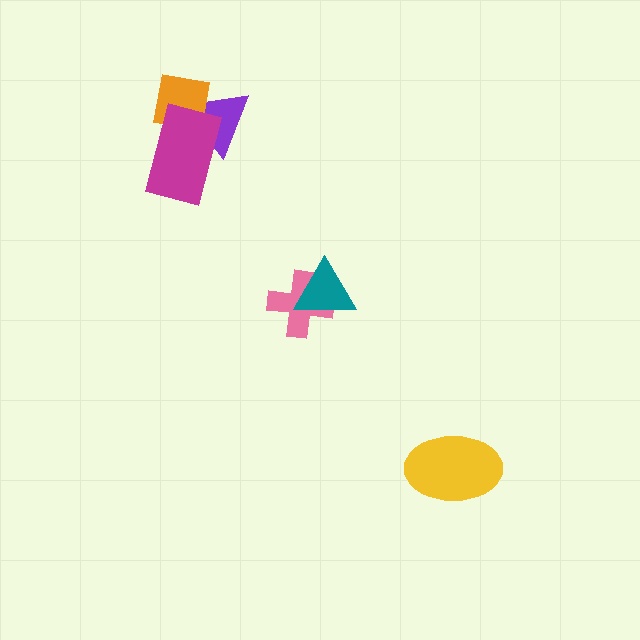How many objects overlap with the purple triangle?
2 objects overlap with the purple triangle.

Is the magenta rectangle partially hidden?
No, no other shape covers it.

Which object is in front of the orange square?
The magenta rectangle is in front of the orange square.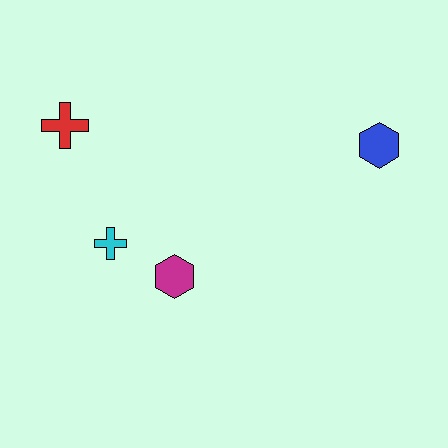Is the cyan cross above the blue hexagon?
No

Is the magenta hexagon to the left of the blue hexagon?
Yes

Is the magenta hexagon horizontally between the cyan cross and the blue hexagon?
Yes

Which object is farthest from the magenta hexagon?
The blue hexagon is farthest from the magenta hexagon.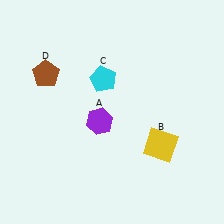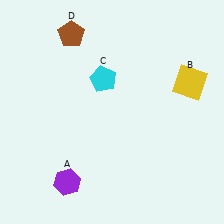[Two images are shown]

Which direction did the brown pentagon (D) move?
The brown pentagon (D) moved up.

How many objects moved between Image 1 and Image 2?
3 objects moved between the two images.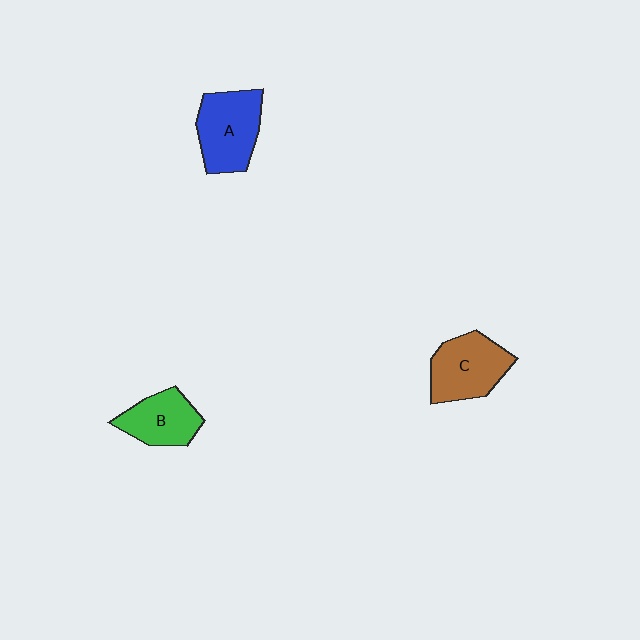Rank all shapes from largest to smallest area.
From largest to smallest: A (blue), C (brown), B (green).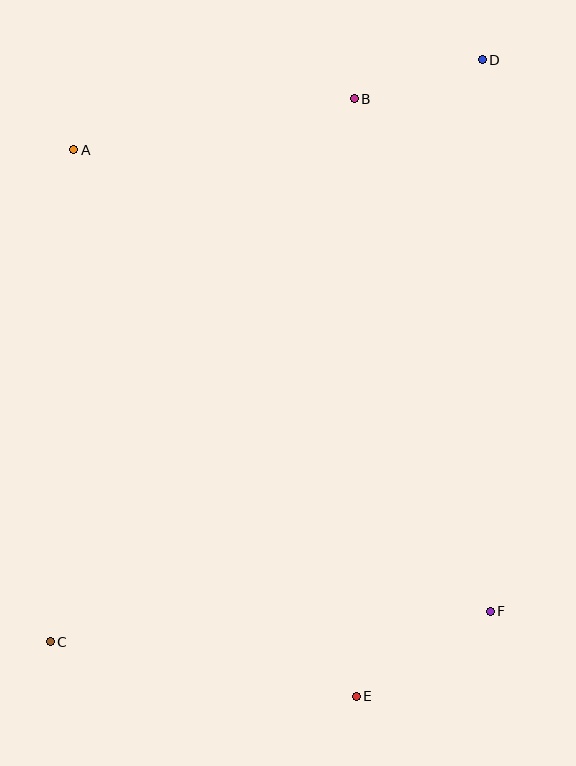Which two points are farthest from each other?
Points C and D are farthest from each other.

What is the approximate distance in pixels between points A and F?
The distance between A and F is approximately 622 pixels.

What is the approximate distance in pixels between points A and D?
The distance between A and D is approximately 418 pixels.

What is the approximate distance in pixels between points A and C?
The distance between A and C is approximately 492 pixels.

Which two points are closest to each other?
Points B and D are closest to each other.